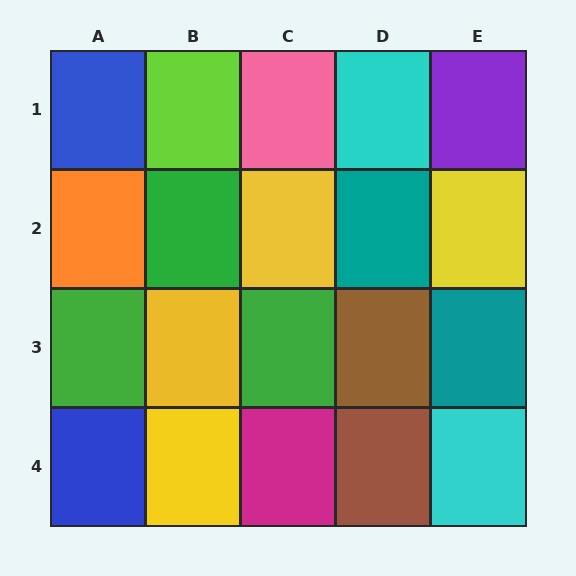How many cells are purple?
1 cell is purple.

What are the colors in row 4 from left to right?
Blue, yellow, magenta, brown, cyan.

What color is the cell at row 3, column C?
Green.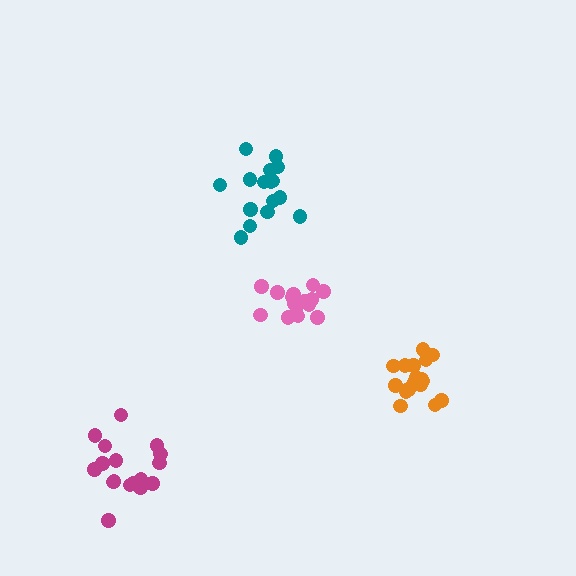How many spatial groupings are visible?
There are 4 spatial groupings.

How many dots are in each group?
Group 1: 15 dots, Group 2: 17 dots, Group 3: 17 dots, Group 4: 17 dots (66 total).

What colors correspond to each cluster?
The clusters are colored: pink, magenta, teal, orange.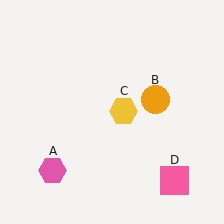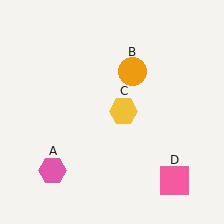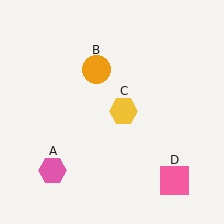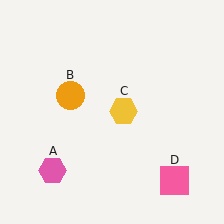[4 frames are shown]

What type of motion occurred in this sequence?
The orange circle (object B) rotated counterclockwise around the center of the scene.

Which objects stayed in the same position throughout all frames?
Pink hexagon (object A) and yellow hexagon (object C) and pink square (object D) remained stationary.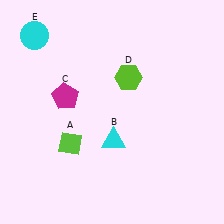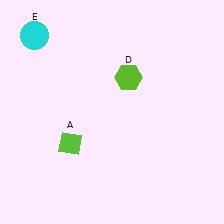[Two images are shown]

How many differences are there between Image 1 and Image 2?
There are 2 differences between the two images.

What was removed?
The cyan triangle (B), the magenta pentagon (C) were removed in Image 2.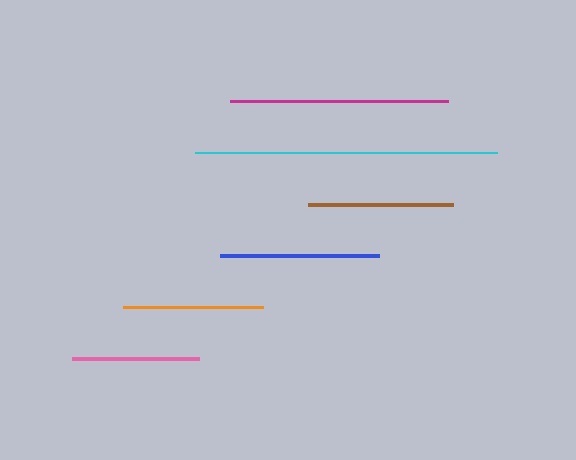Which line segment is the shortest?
The pink line is the shortest at approximately 128 pixels.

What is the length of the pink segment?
The pink segment is approximately 128 pixels long.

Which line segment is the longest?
The cyan line is the longest at approximately 302 pixels.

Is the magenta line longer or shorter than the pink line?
The magenta line is longer than the pink line.